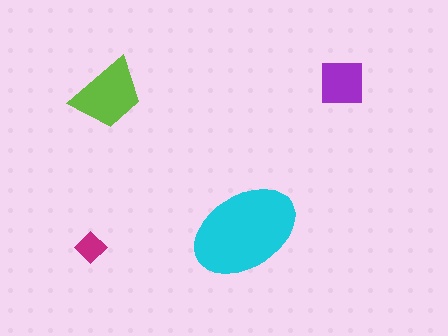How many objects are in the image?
There are 4 objects in the image.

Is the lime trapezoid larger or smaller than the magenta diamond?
Larger.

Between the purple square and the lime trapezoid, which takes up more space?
The lime trapezoid.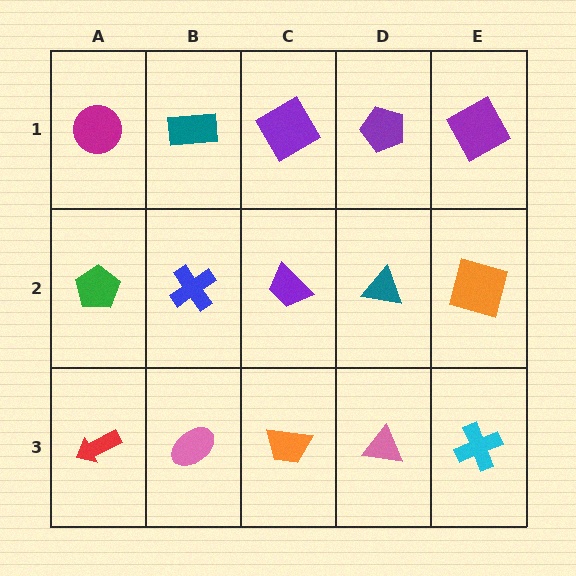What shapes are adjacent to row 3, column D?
A teal triangle (row 2, column D), an orange trapezoid (row 3, column C), a cyan cross (row 3, column E).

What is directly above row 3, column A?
A green pentagon.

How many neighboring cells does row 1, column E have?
2.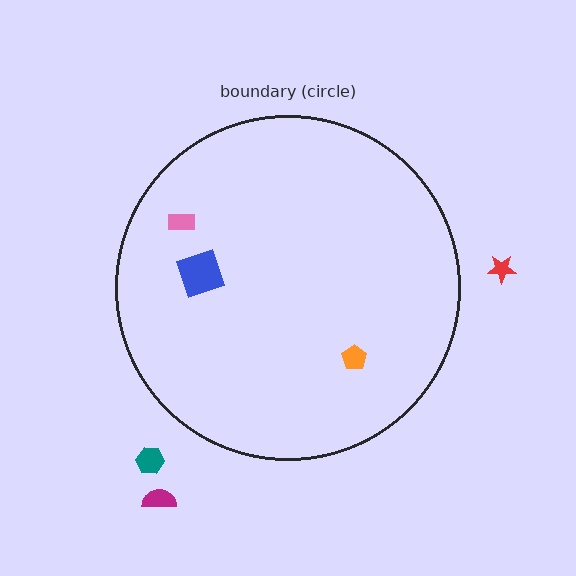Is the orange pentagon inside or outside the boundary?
Inside.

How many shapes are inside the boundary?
3 inside, 3 outside.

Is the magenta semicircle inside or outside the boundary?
Outside.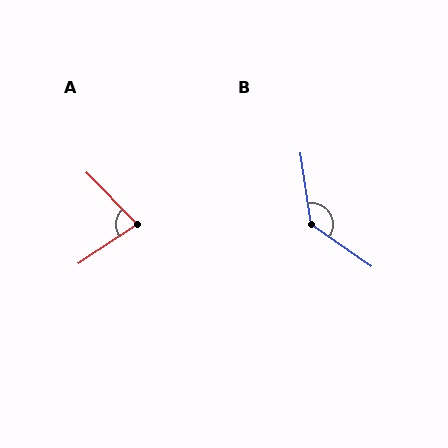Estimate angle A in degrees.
Approximately 80 degrees.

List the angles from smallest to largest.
A (80°), B (133°).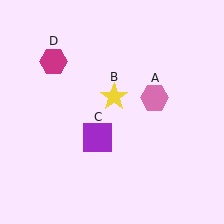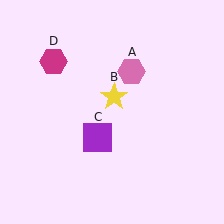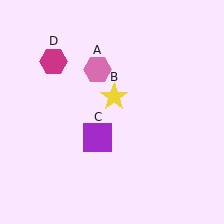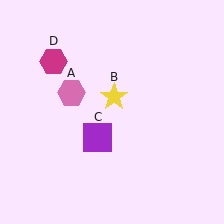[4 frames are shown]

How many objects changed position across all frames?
1 object changed position: pink hexagon (object A).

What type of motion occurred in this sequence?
The pink hexagon (object A) rotated counterclockwise around the center of the scene.